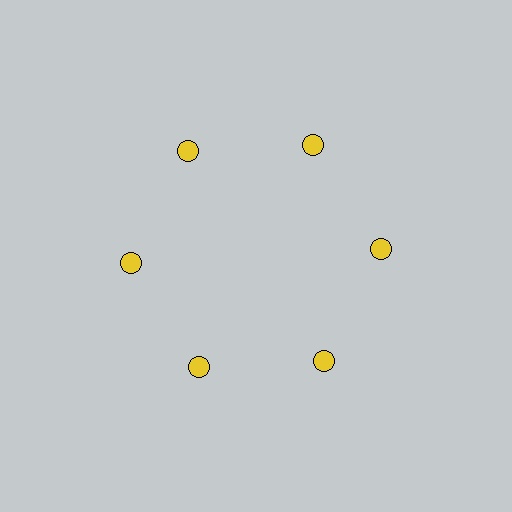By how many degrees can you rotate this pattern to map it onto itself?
The pattern maps onto itself every 60 degrees of rotation.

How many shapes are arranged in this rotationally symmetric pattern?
There are 6 shapes, arranged in 6 groups of 1.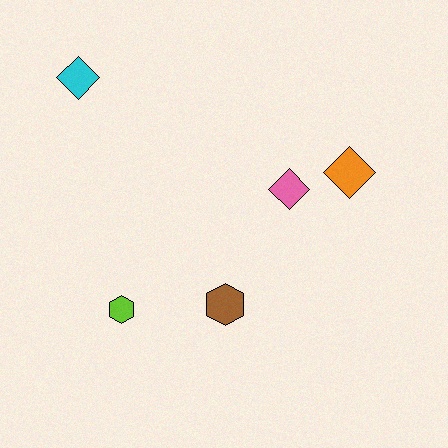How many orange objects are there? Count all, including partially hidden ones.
There is 1 orange object.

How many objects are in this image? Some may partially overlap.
There are 5 objects.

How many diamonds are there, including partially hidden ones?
There are 3 diamonds.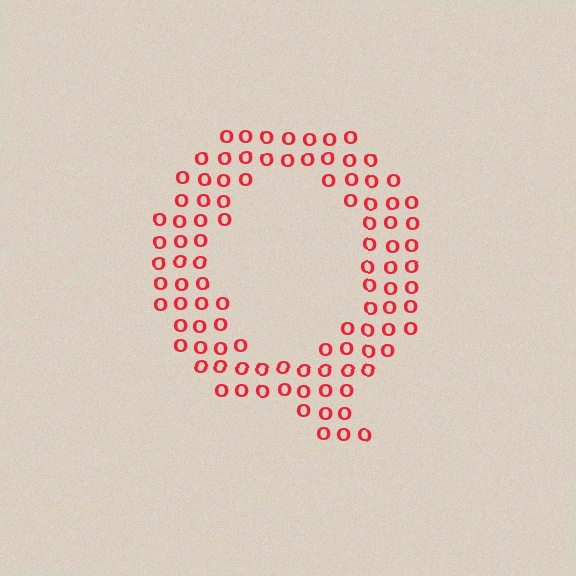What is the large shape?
The large shape is the letter Q.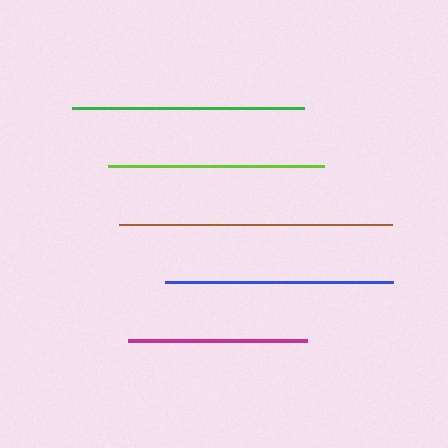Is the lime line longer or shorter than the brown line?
The brown line is longer than the lime line.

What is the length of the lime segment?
The lime segment is approximately 216 pixels long.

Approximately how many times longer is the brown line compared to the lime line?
The brown line is approximately 1.3 times the length of the lime line.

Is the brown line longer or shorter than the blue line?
The brown line is longer than the blue line.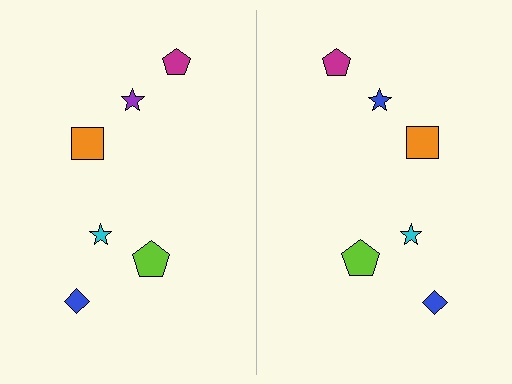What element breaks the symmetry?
The blue star on the right side breaks the symmetry — its mirror counterpart is purple.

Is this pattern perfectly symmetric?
No, the pattern is not perfectly symmetric. The blue star on the right side breaks the symmetry — its mirror counterpart is purple.